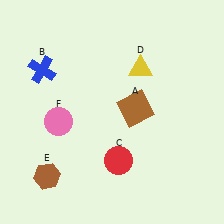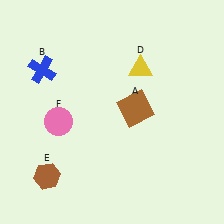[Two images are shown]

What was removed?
The red circle (C) was removed in Image 2.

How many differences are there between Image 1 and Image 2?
There is 1 difference between the two images.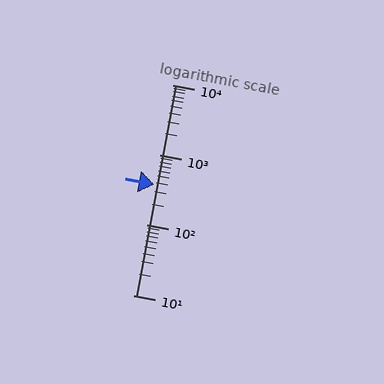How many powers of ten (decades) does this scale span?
The scale spans 3 decades, from 10 to 10000.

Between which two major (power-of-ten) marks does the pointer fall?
The pointer is between 100 and 1000.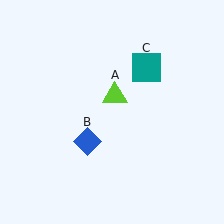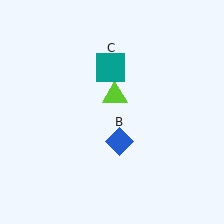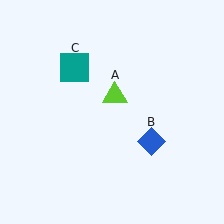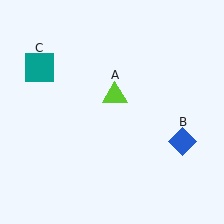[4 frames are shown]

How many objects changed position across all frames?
2 objects changed position: blue diamond (object B), teal square (object C).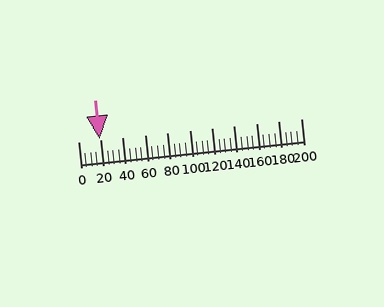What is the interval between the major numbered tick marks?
The major tick marks are spaced 20 units apart.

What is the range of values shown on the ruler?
The ruler shows values from 0 to 200.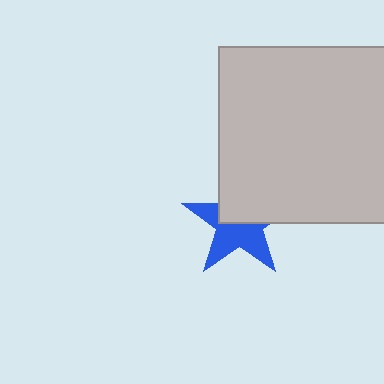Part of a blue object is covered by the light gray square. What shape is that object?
It is a star.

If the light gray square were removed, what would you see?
You would see the complete blue star.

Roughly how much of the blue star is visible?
About half of it is visible (roughly 54%).